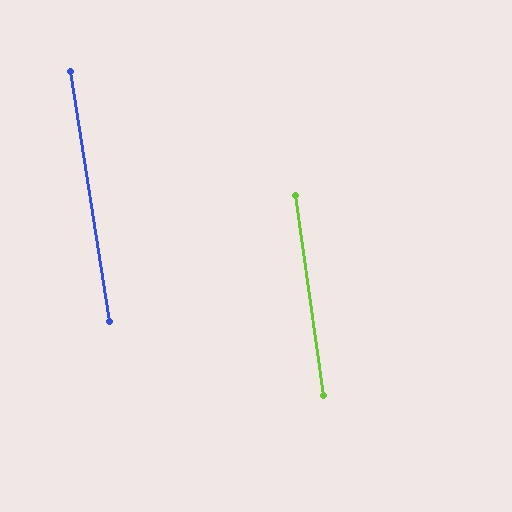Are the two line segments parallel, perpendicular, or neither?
Parallel — their directions differ by only 0.9°.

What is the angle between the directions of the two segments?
Approximately 1 degree.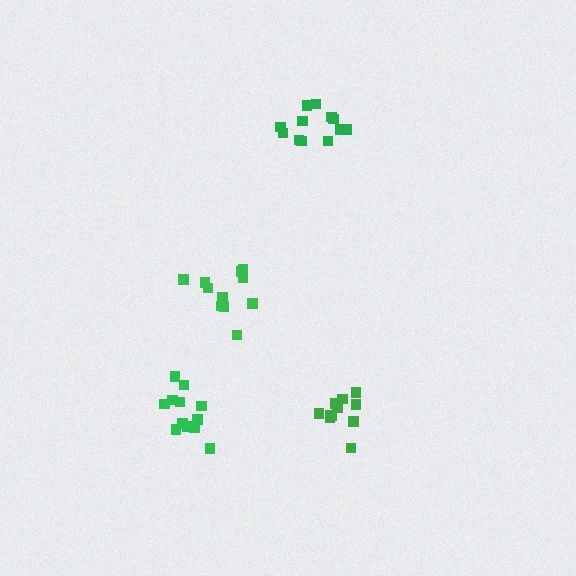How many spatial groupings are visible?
There are 4 spatial groupings.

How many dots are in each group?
Group 1: 13 dots, Group 2: 11 dots, Group 3: 11 dots, Group 4: 12 dots (47 total).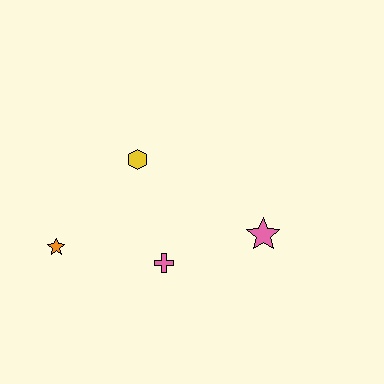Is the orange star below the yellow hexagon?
Yes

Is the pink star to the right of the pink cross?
Yes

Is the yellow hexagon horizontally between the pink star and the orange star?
Yes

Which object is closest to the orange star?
The pink cross is closest to the orange star.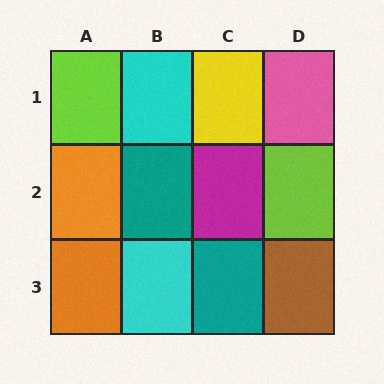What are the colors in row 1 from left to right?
Lime, cyan, yellow, pink.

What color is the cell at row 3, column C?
Teal.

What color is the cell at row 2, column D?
Lime.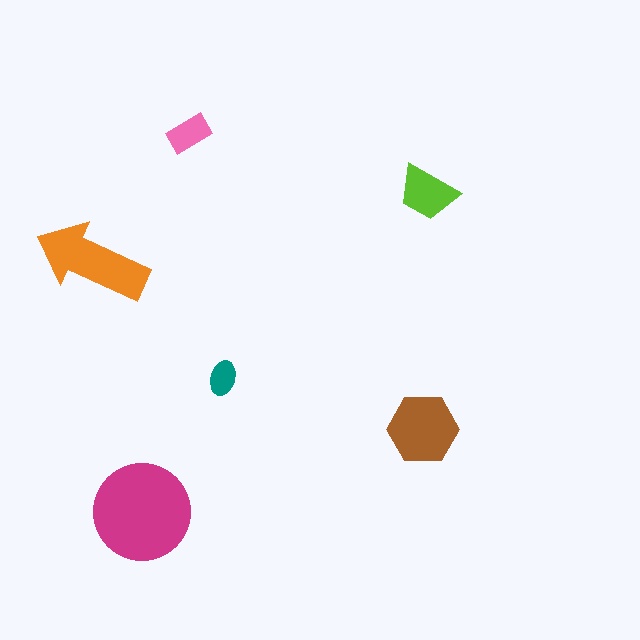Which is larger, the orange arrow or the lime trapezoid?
The orange arrow.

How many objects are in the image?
There are 6 objects in the image.